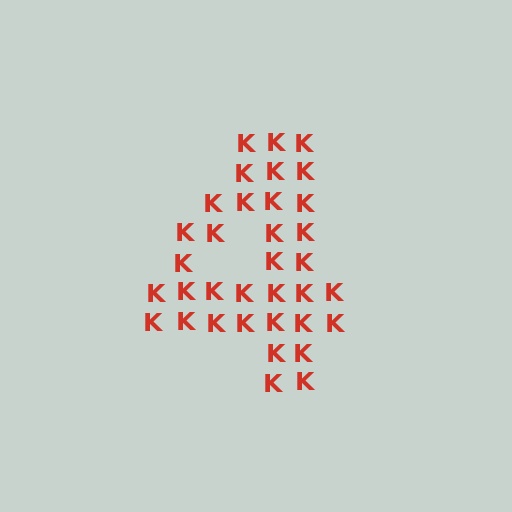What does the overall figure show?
The overall figure shows the digit 4.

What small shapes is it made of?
It is made of small letter K's.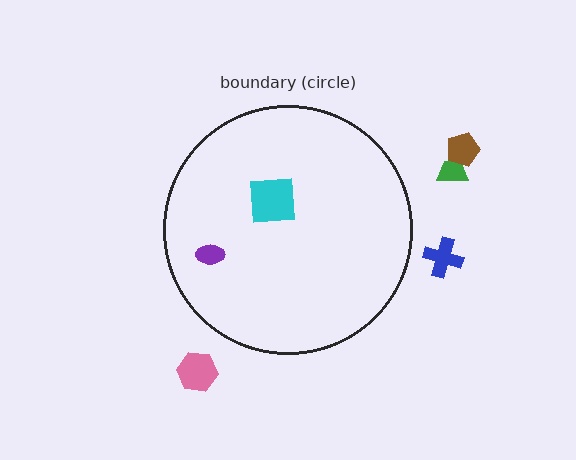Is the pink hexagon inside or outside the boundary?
Outside.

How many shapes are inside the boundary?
2 inside, 4 outside.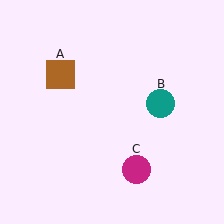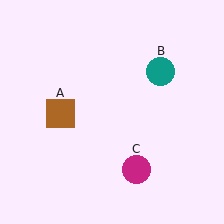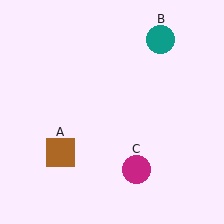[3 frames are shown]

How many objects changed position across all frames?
2 objects changed position: brown square (object A), teal circle (object B).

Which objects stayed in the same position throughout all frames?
Magenta circle (object C) remained stationary.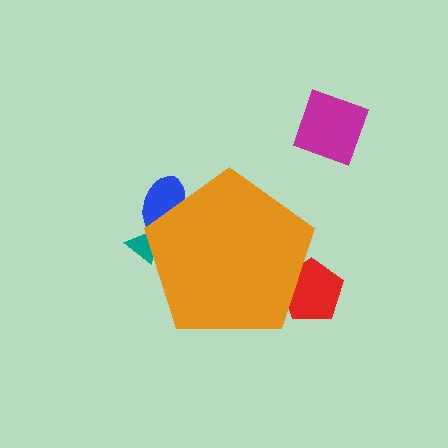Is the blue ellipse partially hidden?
Yes, the blue ellipse is partially hidden behind the orange pentagon.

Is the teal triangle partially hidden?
Yes, the teal triangle is partially hidden behind the orange pentagon.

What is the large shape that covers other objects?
An orange pentagon.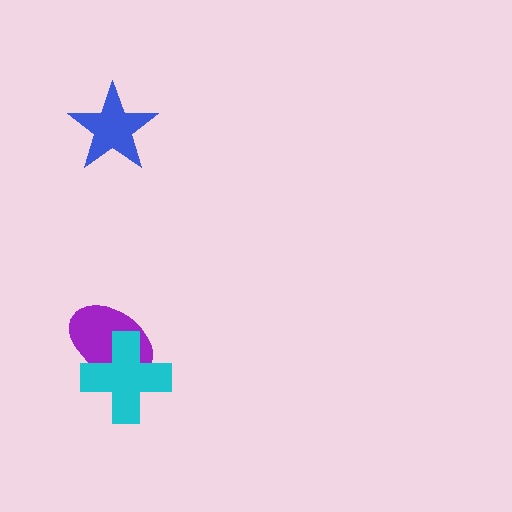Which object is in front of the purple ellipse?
The cyan cross is in front of the purple ellipse.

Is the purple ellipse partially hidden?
Yes, it is partially covered by another shape.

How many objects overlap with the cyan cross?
1 object overlaps with the cyan cross.